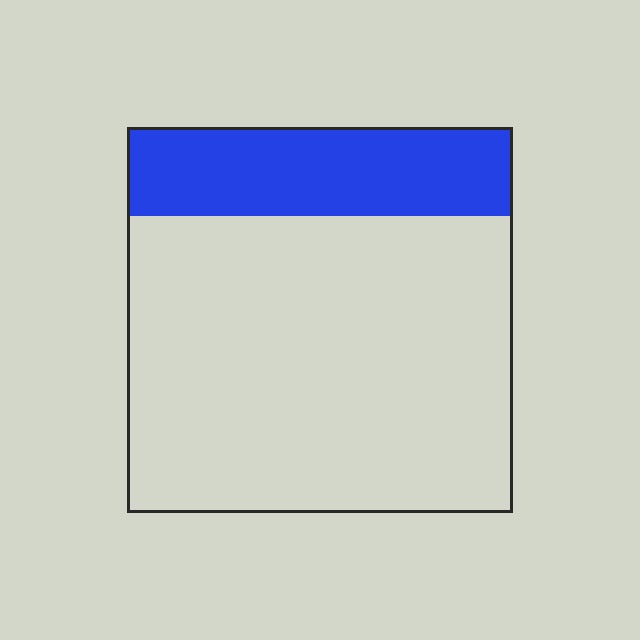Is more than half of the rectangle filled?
No.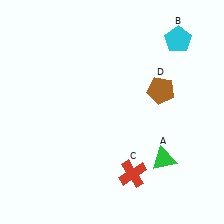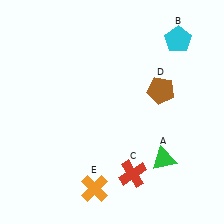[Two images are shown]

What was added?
An orange cross (E) was added in Image 2.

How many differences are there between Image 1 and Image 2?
There is 1 difference between the two images.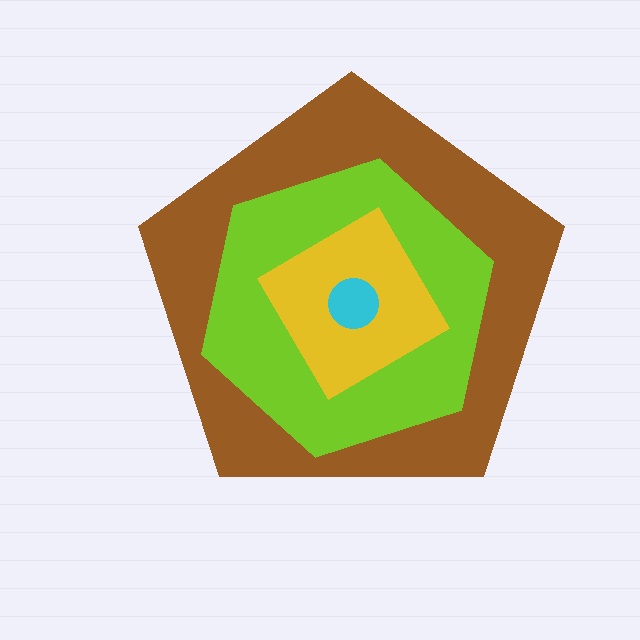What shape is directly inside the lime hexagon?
The yellow diamond.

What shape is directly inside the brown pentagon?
The lime hexagon.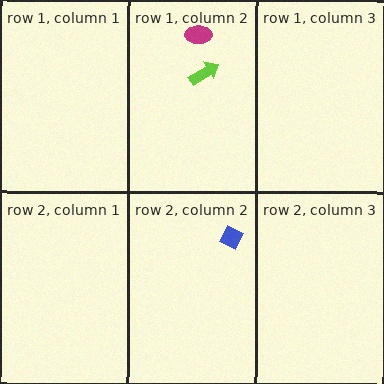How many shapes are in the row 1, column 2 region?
2.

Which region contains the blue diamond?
The row 2, column 2 region.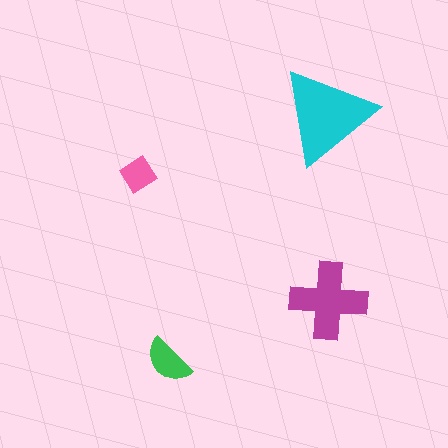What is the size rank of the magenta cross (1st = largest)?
2nd.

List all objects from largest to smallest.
The cyan triangle, the magenta cross, the green semicircle, the pink diamond.